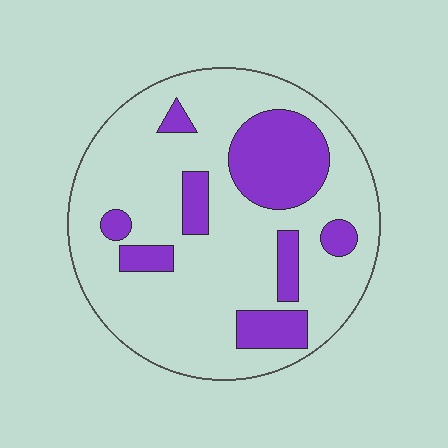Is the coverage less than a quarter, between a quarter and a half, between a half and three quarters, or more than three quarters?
Less than a quarter.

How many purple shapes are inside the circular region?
8.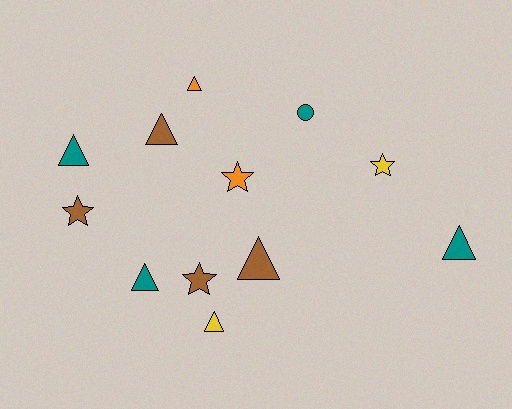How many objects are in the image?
There are 12 objects.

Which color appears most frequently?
Brown, with 4 objects.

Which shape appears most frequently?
Triangle, with 7 objects.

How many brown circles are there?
There are no brown circles.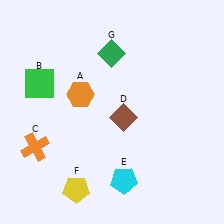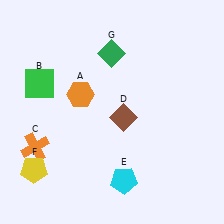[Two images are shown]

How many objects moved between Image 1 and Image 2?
1 object moved between the two images.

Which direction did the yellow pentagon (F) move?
The yellow pentagon (F) moved left.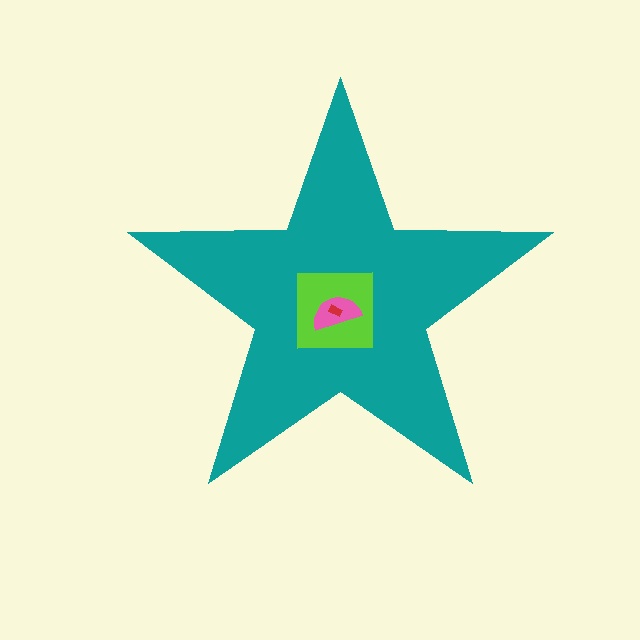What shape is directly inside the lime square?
The pink semicircle.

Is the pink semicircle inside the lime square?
Yes.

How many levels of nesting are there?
4.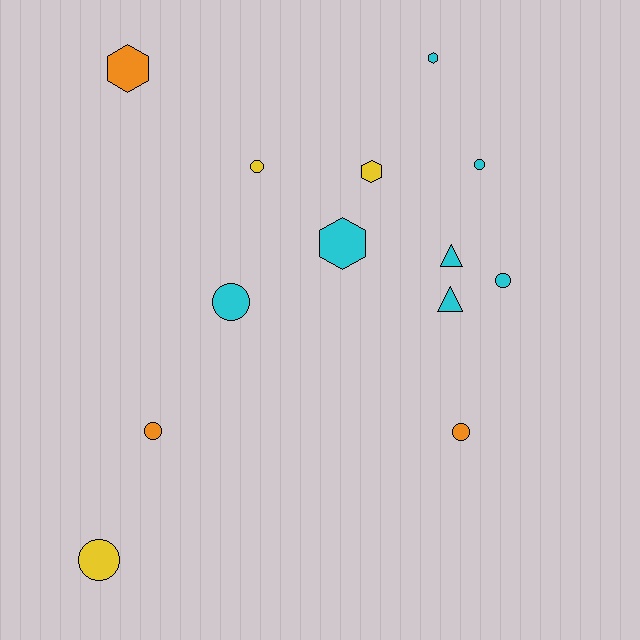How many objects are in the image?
There are 13 objects.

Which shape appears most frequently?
Circle, with 7 objects.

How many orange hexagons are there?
There is 1 orange hexagon.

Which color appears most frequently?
Cyan, with 7 objects.